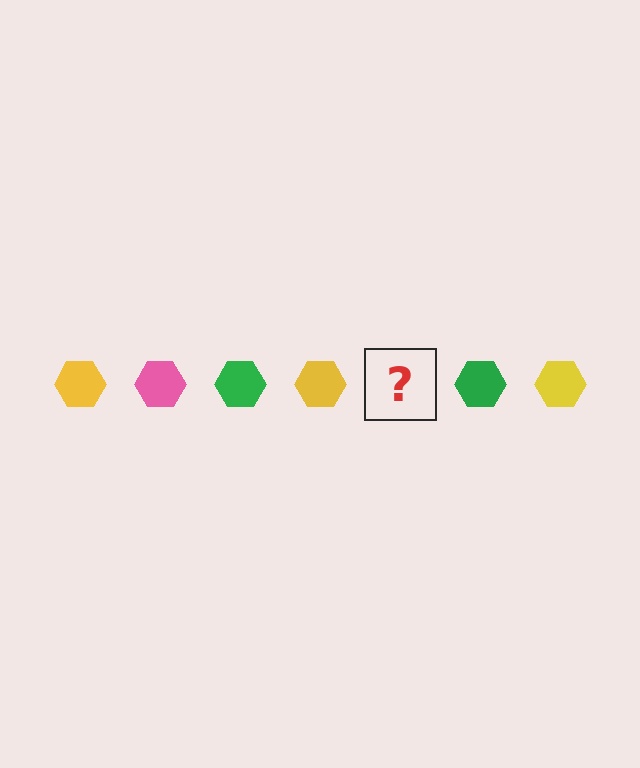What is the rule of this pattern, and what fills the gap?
The rule is that the pattern cycles through yellow, pink, green hexagons. The gap should be filled with a pink hexagon.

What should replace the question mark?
The question mark should be replaced with a pink hexagon.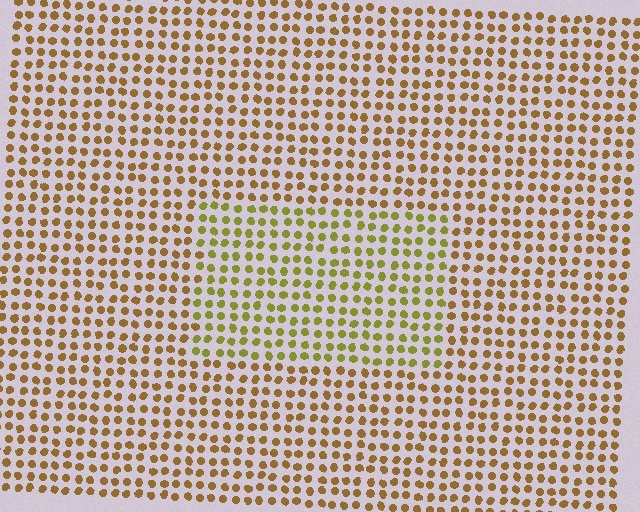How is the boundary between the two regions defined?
The boundary is defined purely by a slight shift in hue (about 33 degrees). Spacing, size, and orientation are identical on both sides.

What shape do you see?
I see a rectangle.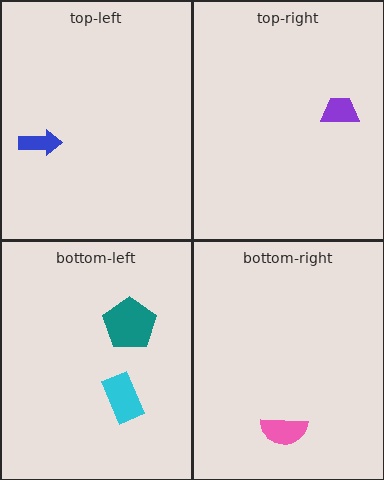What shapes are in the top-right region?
The purple trapezoid.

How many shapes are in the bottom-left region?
2.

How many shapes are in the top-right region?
1.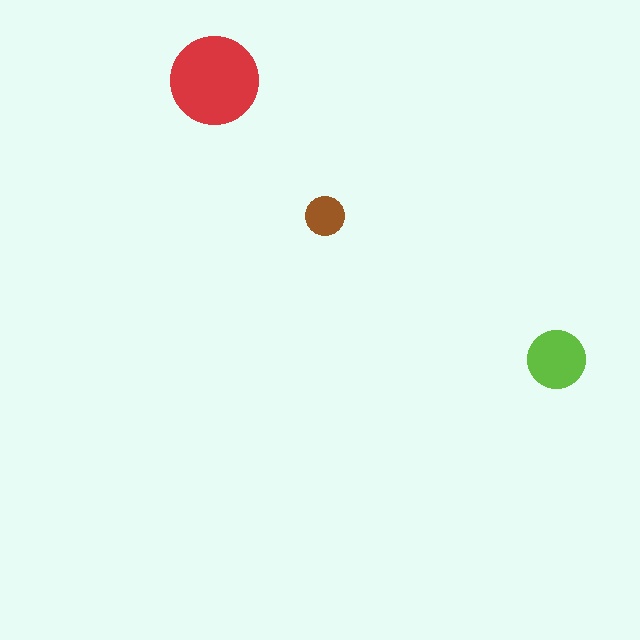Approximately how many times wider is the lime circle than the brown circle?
About 1.5 times wider.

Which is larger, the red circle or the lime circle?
The red one.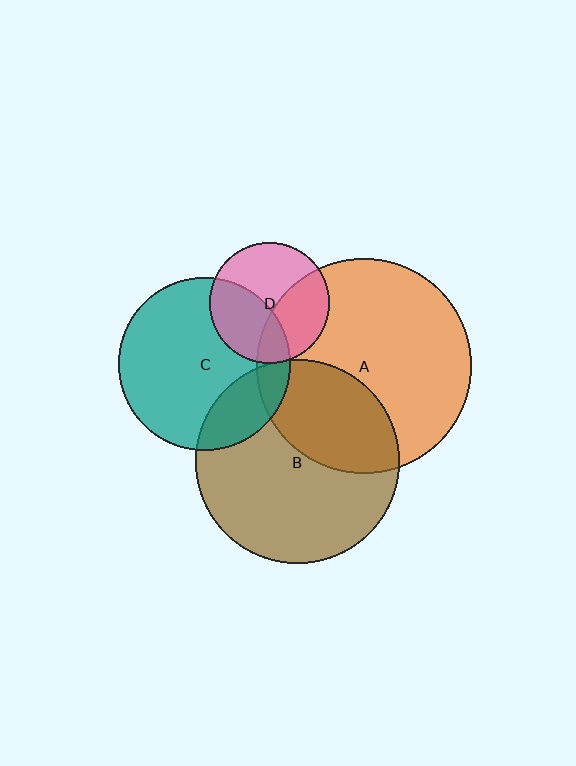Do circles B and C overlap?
Yes.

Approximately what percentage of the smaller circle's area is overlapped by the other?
Approximately 20%.